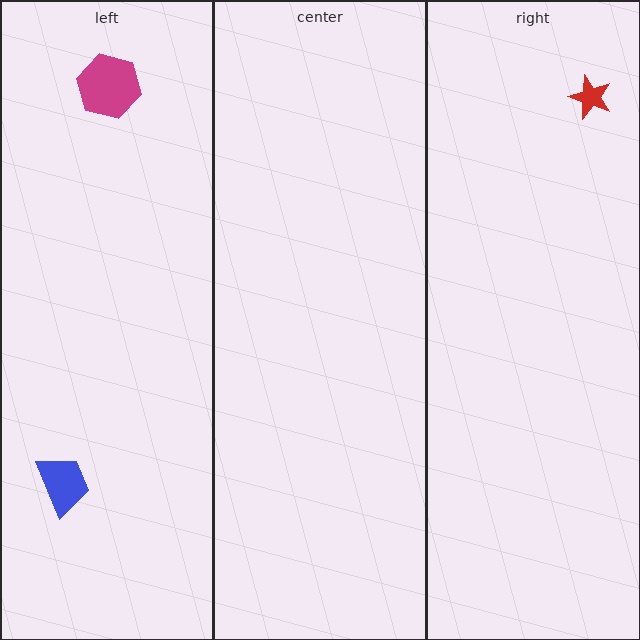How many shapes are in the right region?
1.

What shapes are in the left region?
The blue trapezoid, the magenta hexagon.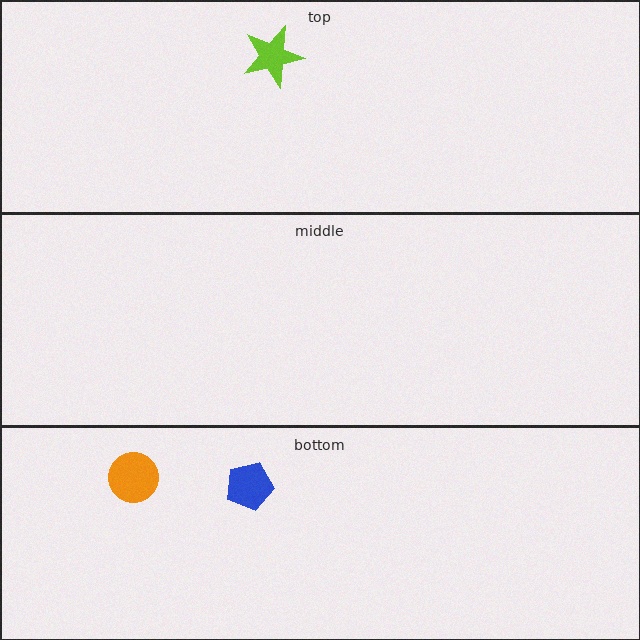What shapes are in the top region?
The lime star.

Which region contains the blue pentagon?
The bottom region.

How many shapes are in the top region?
1.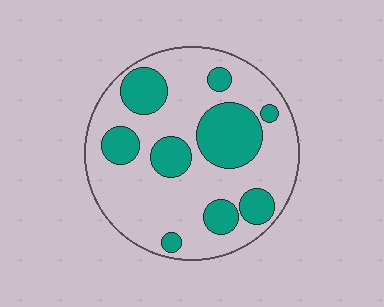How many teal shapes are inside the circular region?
9.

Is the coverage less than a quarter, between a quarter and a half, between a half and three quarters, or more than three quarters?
Between a quarter and a half.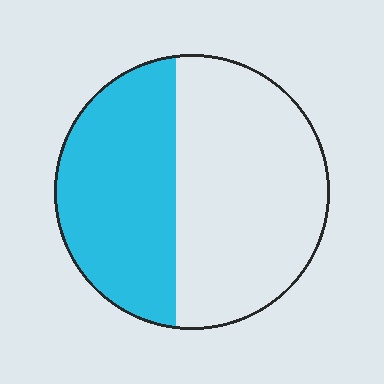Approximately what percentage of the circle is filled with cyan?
Approximately 45%.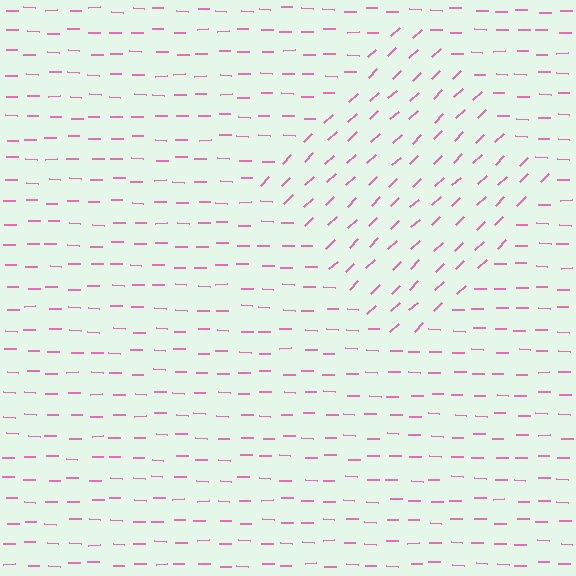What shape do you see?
I see a diamond.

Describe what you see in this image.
The image is filled with small pink line segments. A diamond region in the image has lines oriented differently from the surrounding lines, creating a visible texture boundary.